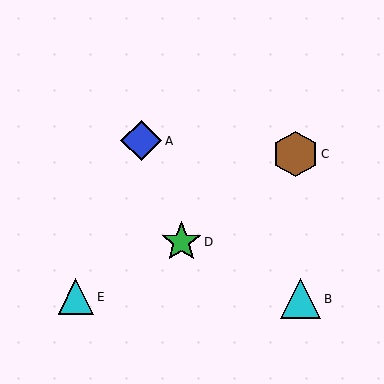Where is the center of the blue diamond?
The center of the blue diamond is at (141, 141).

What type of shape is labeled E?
Shape E is a cyan triangle.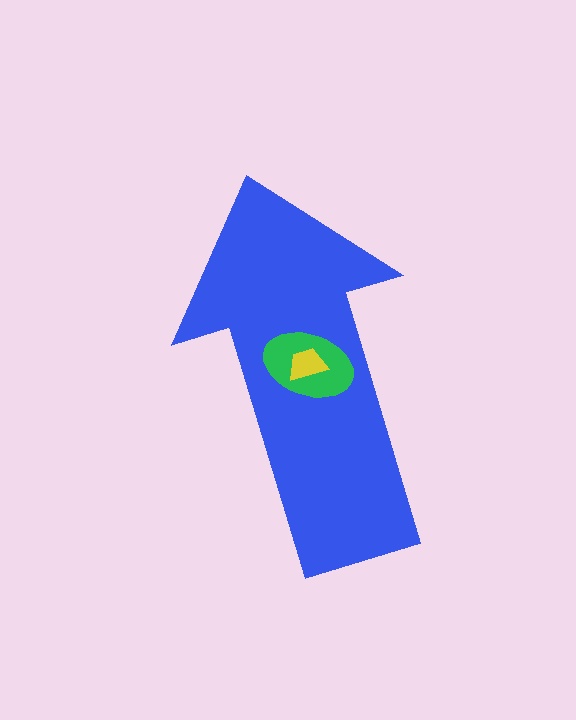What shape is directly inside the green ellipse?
The yellow trapezoid.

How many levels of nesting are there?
3.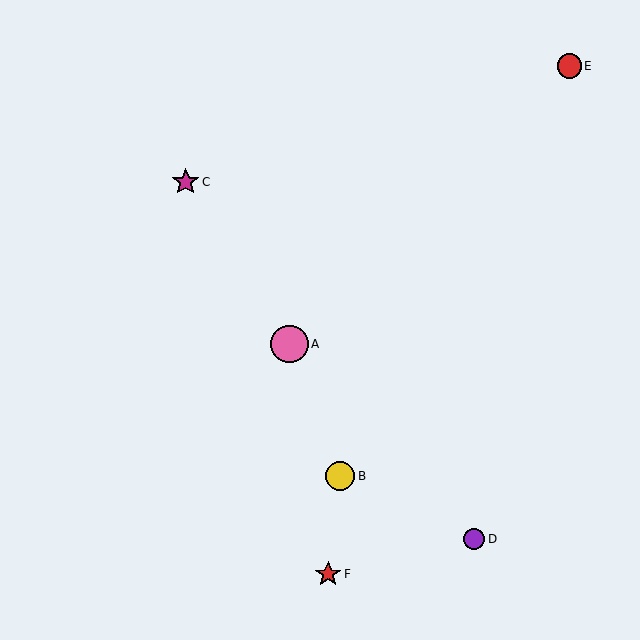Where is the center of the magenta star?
The center of the magenta star is at (186, 182).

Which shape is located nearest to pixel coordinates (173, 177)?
The magenta star (labeled C) at (186, 182) is nearest to that location.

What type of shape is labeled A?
Shape A is a pink circle.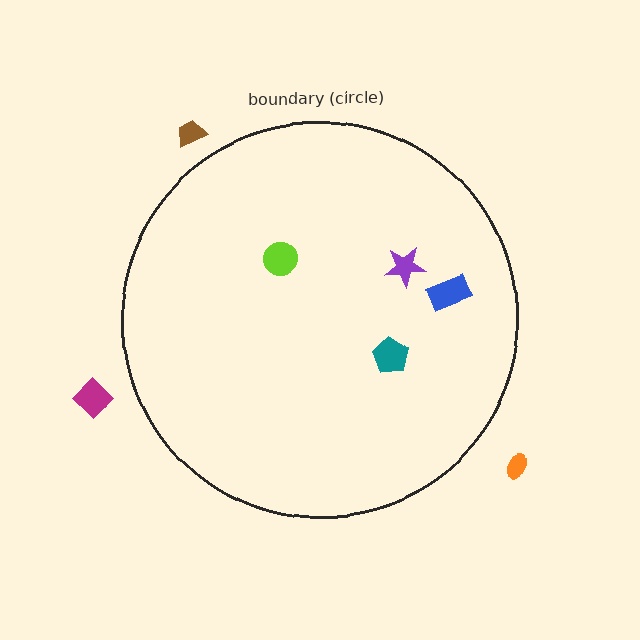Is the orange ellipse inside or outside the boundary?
Outside.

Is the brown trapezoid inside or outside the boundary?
Outside.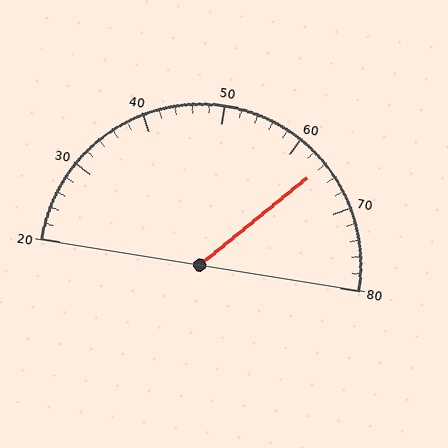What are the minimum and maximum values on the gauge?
The gauge ranges from 20 to 80.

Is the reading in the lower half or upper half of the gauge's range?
The reading is in the upper half of the range (20 to 80).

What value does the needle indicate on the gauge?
The needle indicates approximately 64.